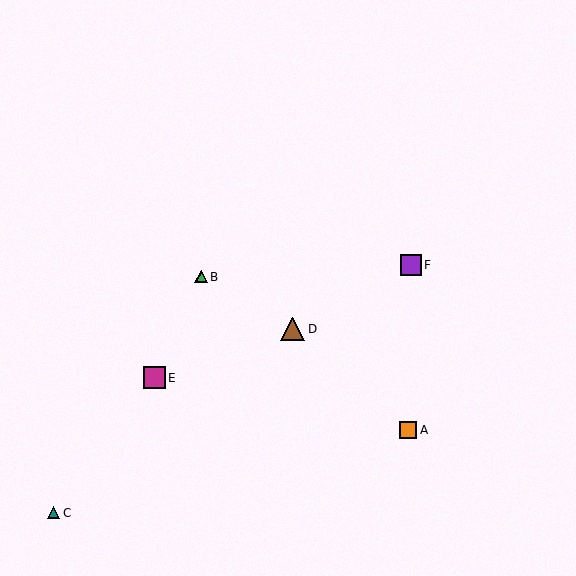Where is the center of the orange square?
The center of the orange square is at (408, 430).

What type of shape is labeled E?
Shape E is a magenta square.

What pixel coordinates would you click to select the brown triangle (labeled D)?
Click at (293, 329) to select the brown triangle D.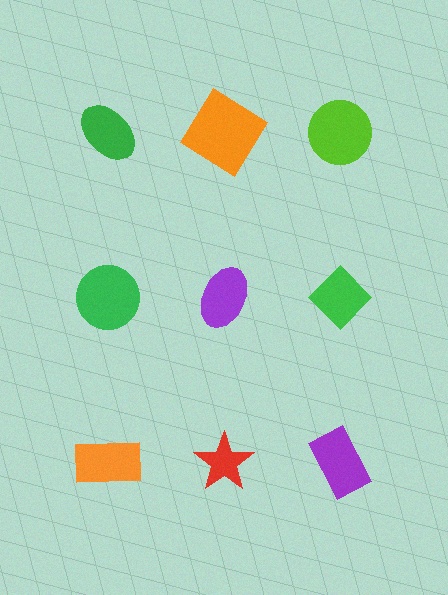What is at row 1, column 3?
A lime circle.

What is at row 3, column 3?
A purple rectangle.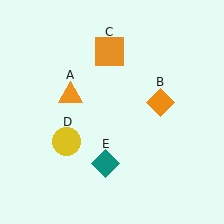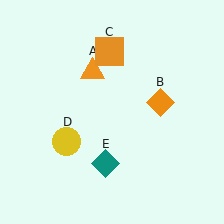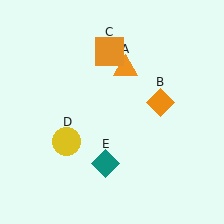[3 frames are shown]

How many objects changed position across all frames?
1 object changed position: orange triangle (object A).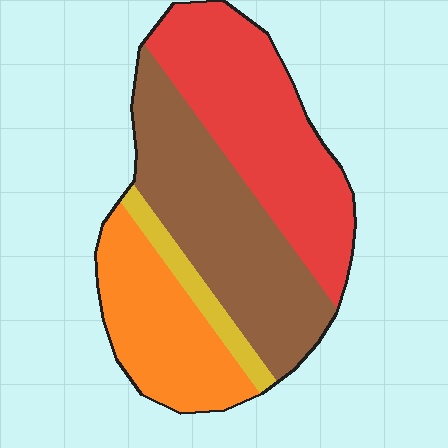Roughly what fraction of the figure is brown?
Brown takes up about one third (1/3) of the figure.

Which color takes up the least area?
Yellow, at roughly 5%.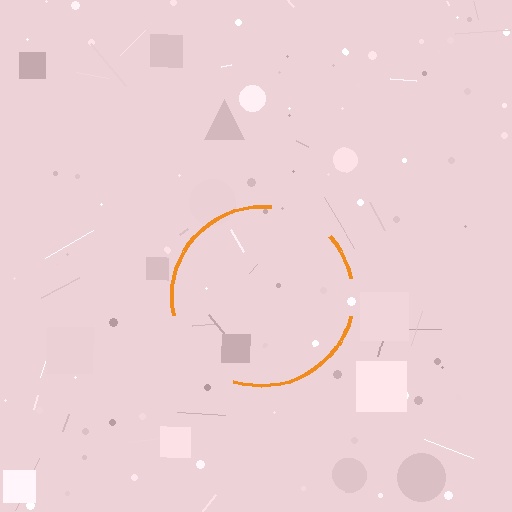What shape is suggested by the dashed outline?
The dashed outline suggests a circle.